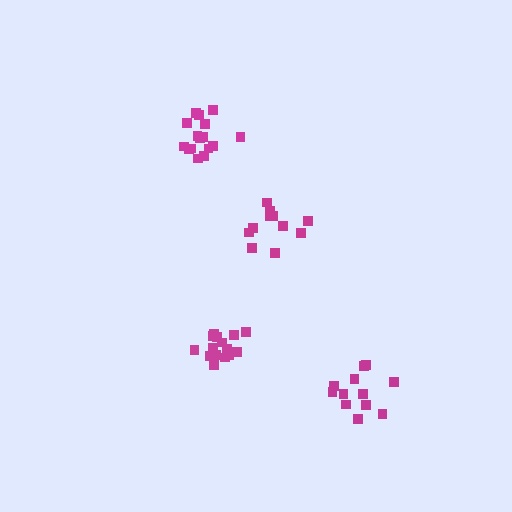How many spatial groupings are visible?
There are 4 spatial groupings.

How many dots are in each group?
Group 1: 12 dots, Group 2: 11 dots, Group 3: 16 dots, Group 4: 15 dots (54 total).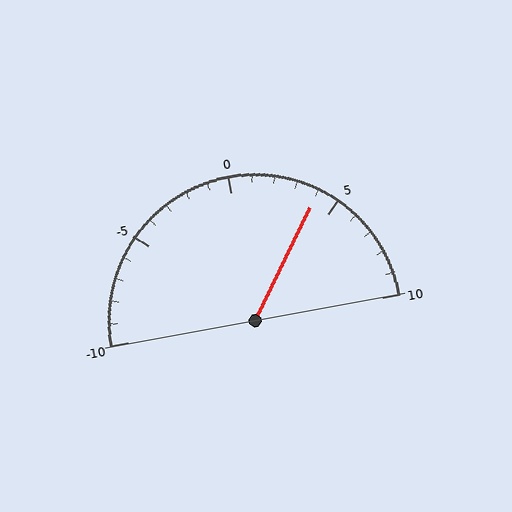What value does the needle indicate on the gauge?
The needle indicates approximately 4.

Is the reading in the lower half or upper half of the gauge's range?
The reading is in the upper half of the range (-10 to 10).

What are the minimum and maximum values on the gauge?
The gauge ranges from -10 to 10.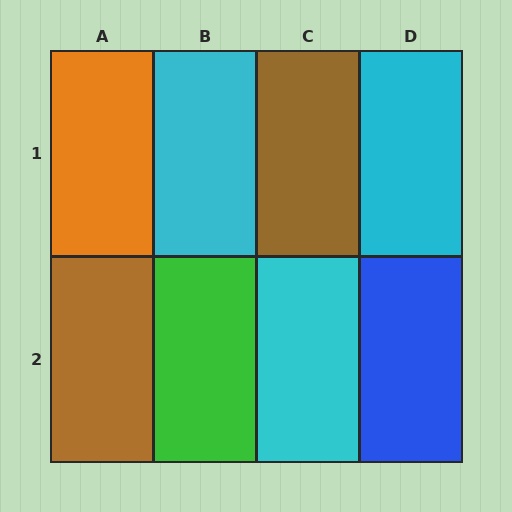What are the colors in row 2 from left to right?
Brown, green, cyan, blue.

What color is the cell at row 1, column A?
Orange.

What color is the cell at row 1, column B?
Cyan.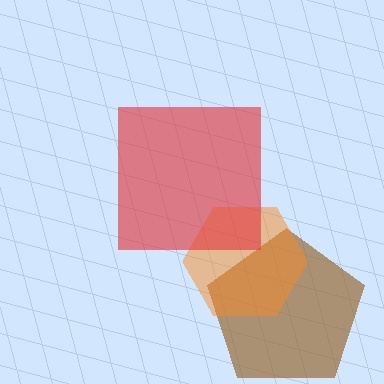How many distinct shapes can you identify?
There are 3 distinct shapes: a brown pentagon, an orange hexagon, a red square.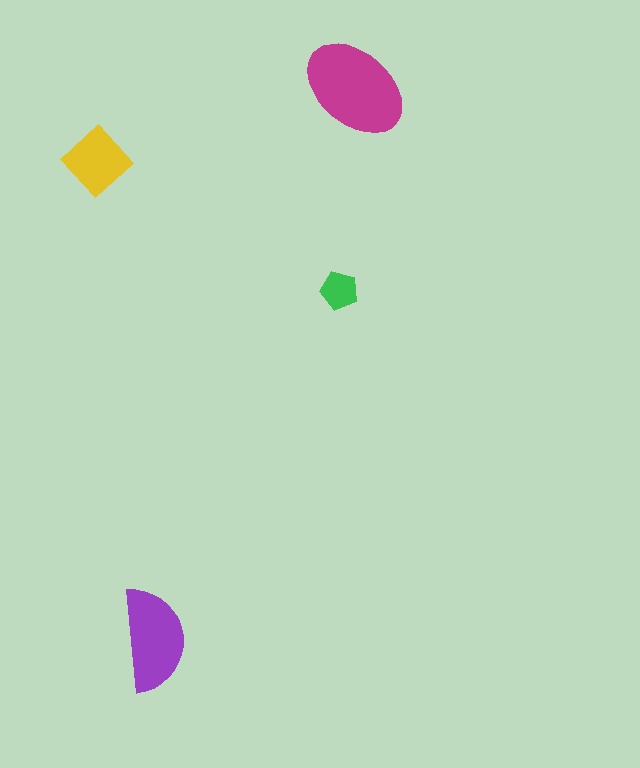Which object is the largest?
The magenta ellipse.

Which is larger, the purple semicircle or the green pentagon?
The purple semicircle.